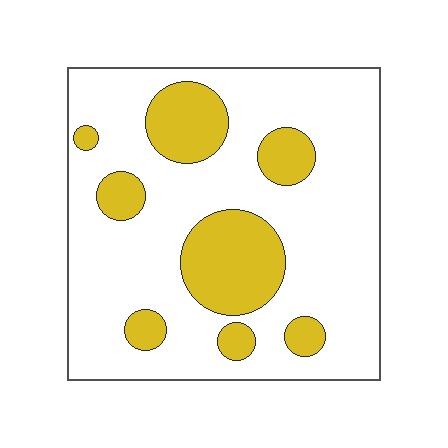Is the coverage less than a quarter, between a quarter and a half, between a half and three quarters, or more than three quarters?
Less than a quarter.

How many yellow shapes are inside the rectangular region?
8.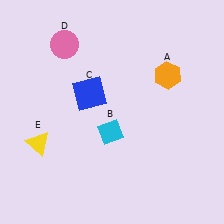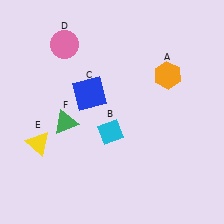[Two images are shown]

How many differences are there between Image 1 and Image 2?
There is 1 difference between the two images.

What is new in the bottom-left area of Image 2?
A green triangle (F) was added in the bottom-left area of Image 2.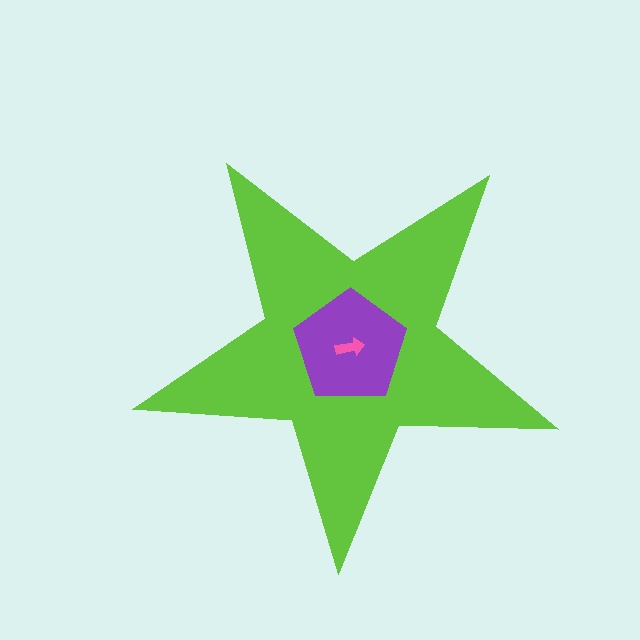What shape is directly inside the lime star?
The purple pentagon.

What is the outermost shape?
The lime star.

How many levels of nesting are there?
3.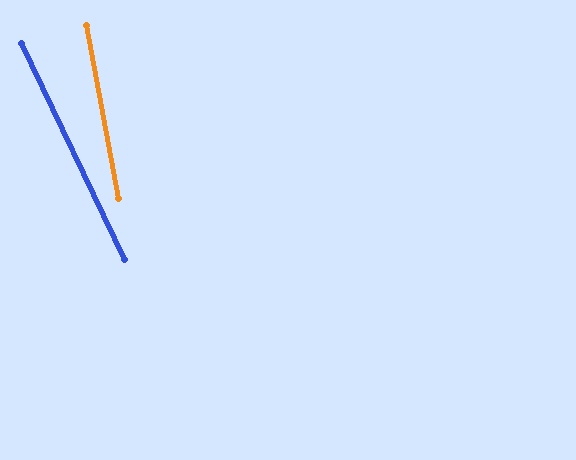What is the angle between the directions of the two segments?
Approximately 15 degrees.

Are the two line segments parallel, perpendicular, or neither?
Neither parallel nor perpendicular — they differ by about 15°.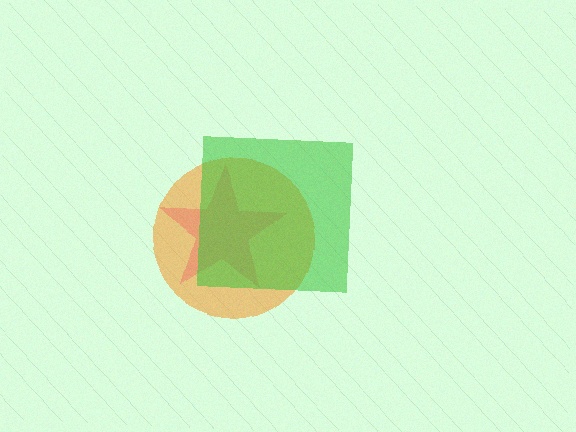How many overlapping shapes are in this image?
There are 3 overlapping shapes in the image.